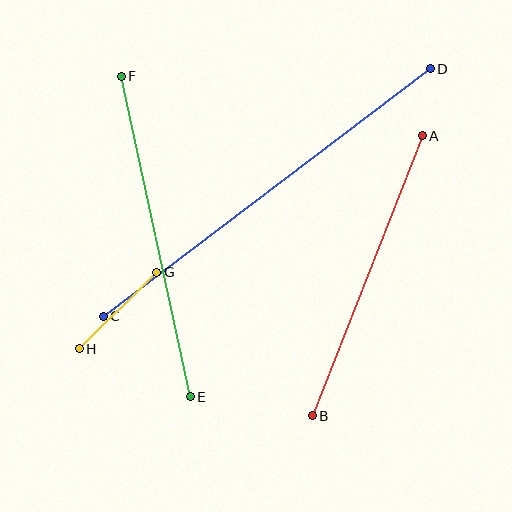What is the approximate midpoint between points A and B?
The midpoint is at approximately (367, 276) pixels.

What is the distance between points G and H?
The distance is approximately 109 pixels.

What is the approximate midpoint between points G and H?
The midpoint is at approximately (118, 310) pixels.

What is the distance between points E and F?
The distance is approximately 328 pixels.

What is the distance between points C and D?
The distance is approximately 410 pixels.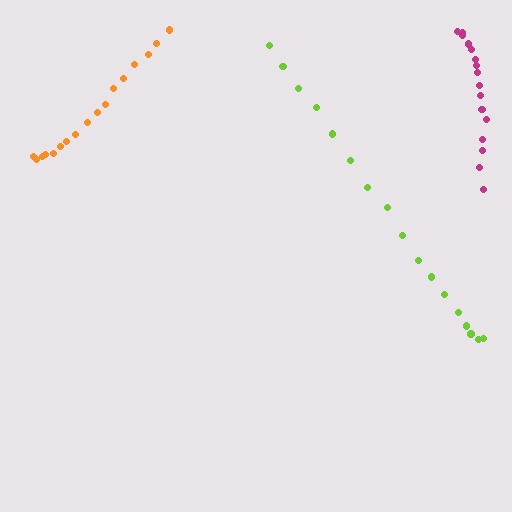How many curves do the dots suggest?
There are 3 distinct paths.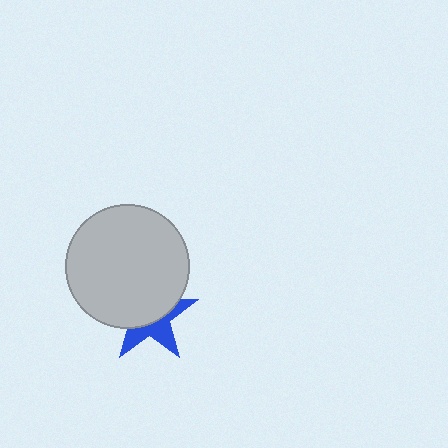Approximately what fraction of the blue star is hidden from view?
Roughly 58% of the blue star is hidden behind the light gray circle.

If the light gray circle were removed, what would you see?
You would see the complete blue star.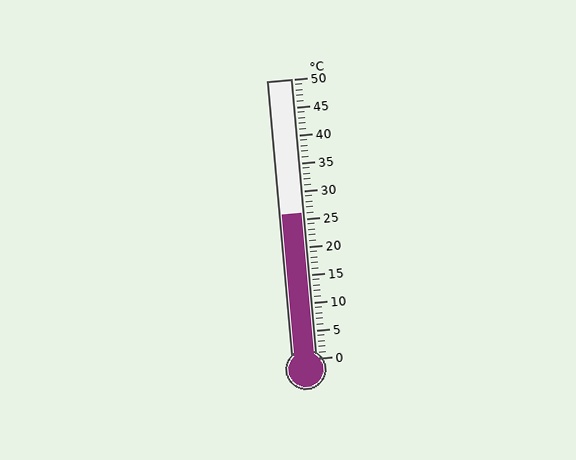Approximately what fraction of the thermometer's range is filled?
The thermometer is filled to approximately 50% of its range.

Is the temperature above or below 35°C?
The temperature is below 35°C.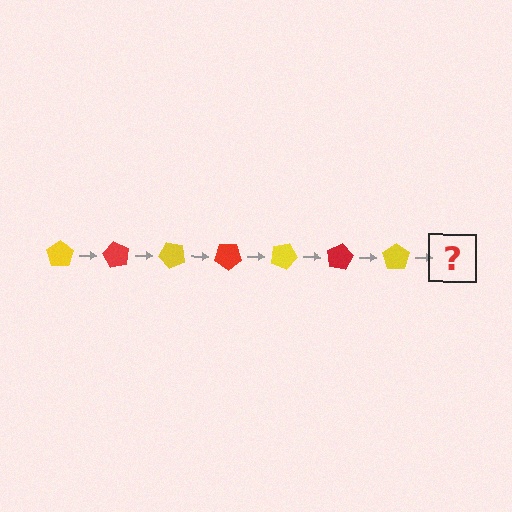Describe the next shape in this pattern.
It should be a red pentagon, rotated 420 degrees from the start.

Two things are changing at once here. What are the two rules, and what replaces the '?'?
The two rules are that it rotates 60 degrees each step and the color cycles through yellow and red. The '?' should be a red pentagon, rotated 420 degrees from the start.